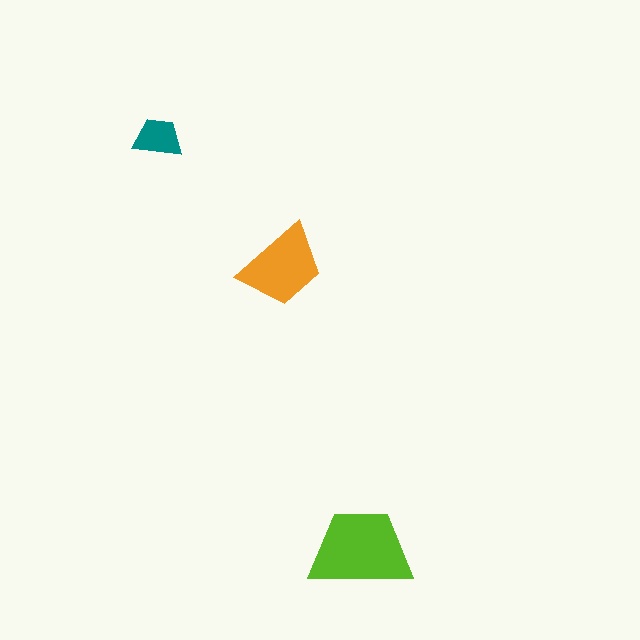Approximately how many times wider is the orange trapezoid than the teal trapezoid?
About 2 times wider.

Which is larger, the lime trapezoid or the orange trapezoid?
The lime one.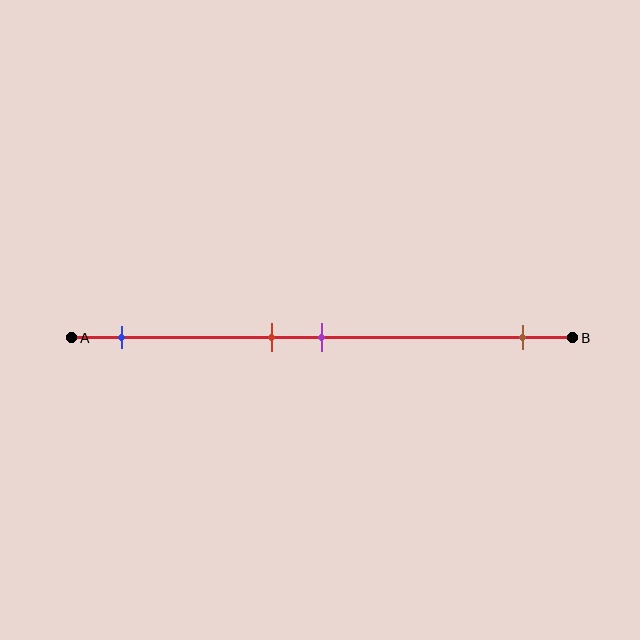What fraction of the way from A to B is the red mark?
The red mark is approximately 40% (0.4) of the way from A to B.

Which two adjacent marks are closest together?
The red and purple marks are the closest adjacent pair.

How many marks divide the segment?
There are 4 marks dividing the segment.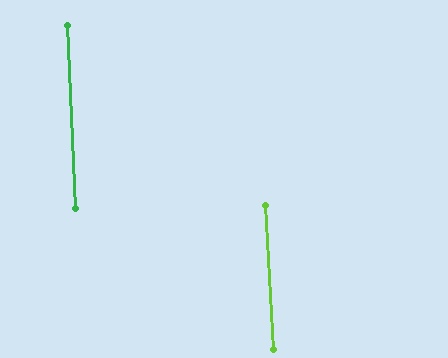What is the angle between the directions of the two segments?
Approximately 1 degree.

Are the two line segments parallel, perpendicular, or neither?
Parallel — their directions differ by only 0.7°.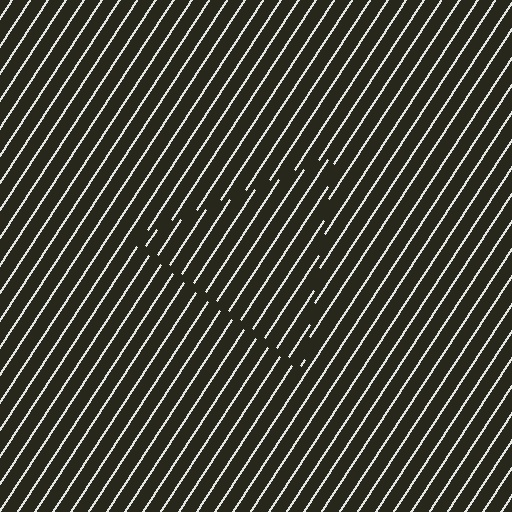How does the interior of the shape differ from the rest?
The interior of the shape contains the same grating, shifted by half a period — the contour is defined by the phase discontinuity where line-ends from the inner and outer gratings abut.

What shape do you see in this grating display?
An illusory triangle. The interior of the shape contains the same grating, shifted by half a period — the contour is defined by the phase discontinuity where line-ends from the inner and outer gratings abut.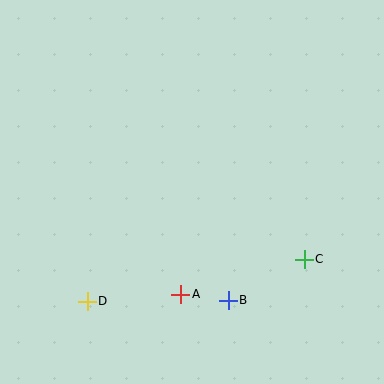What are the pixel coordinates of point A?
Point A is at (181, 294).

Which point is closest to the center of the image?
Point A at (181, 294) is closest to the center.